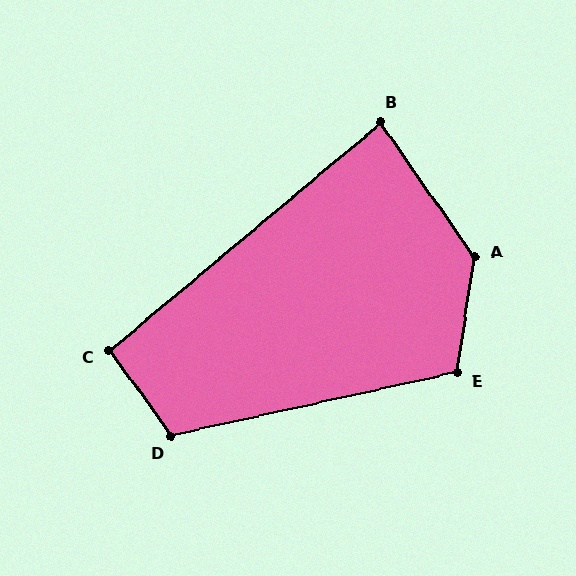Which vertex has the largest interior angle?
A, at approximately 136 degrees.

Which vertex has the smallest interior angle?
B, at approximately 85 degrees.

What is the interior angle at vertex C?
Approximately 95 degrees (approximately right).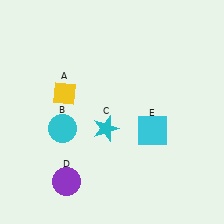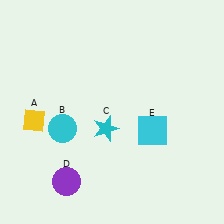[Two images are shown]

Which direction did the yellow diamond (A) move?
The yellow diamond (A) moved left.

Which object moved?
The yellow diamond (A) moved left.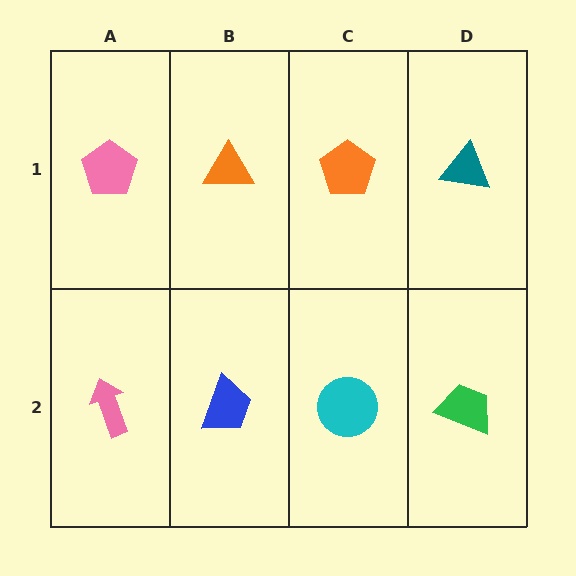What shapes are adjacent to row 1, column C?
A cyan circle (row 2, column C), an orange triangle (row 1, column B), a teal triangle (row 1, column D).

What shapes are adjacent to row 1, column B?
A blue trapezoid (row 2, column B), a pink pentagon (row 1, column A), an orange pentagon (row 1, column C).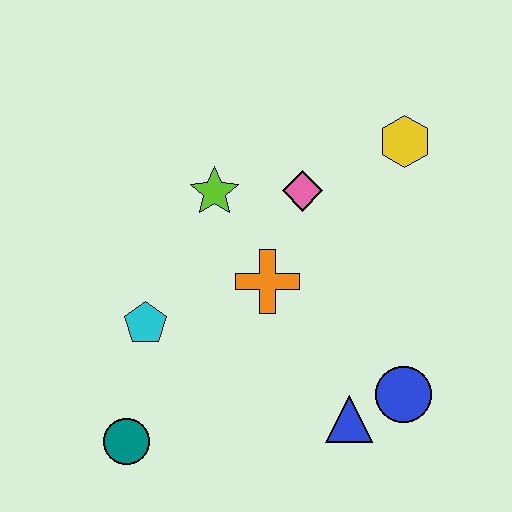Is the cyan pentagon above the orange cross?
No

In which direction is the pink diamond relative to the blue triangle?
The pink diamond is above the blue triangle.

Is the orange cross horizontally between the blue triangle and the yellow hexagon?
No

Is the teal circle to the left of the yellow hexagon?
Yes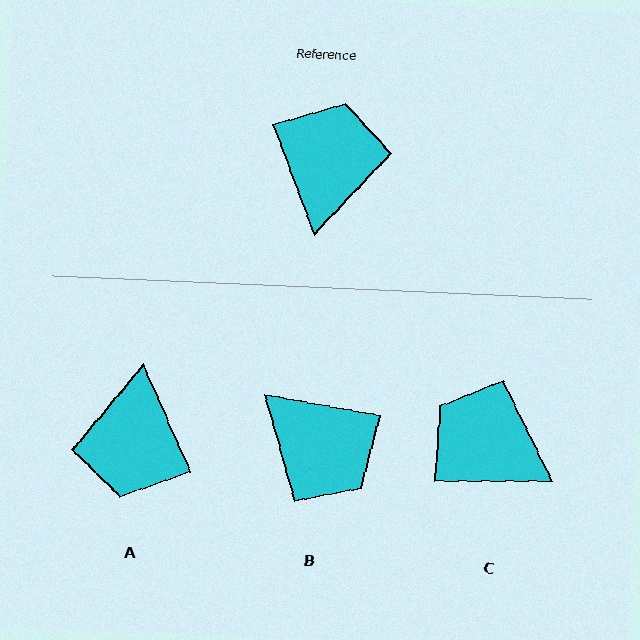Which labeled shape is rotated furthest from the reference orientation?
A, about 176 degrees away.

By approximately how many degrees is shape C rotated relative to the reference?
Approximately 70 degrees counter-clockwise.